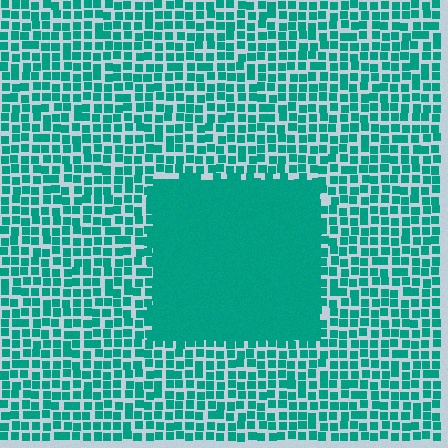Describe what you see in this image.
The image contains small teal elements arranged at two different densities. A rectangle-shaped region is visible where the elements are more densely packed than the surrounding area.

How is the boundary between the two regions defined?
The boundary is defined by a change in element density (approximately 2.4x ratio). All elements are the same color, size, and shape.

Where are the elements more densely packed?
The elements are more densely packed inside the rectangle boundary.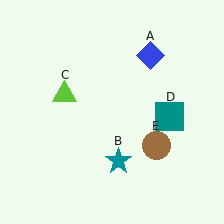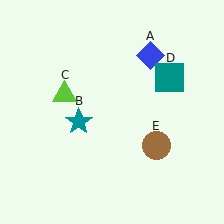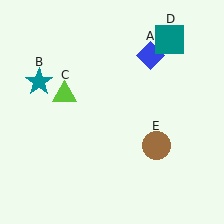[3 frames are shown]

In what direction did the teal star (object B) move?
The teal star (object B) moved up and to the left.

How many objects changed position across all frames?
2 objects changed position: teal star (object B), teal square (object D).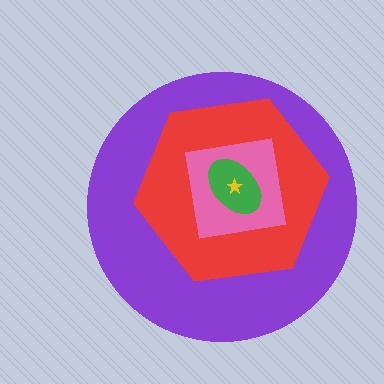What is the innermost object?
The yellow star.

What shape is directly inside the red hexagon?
The pink square.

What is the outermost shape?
The purple circle.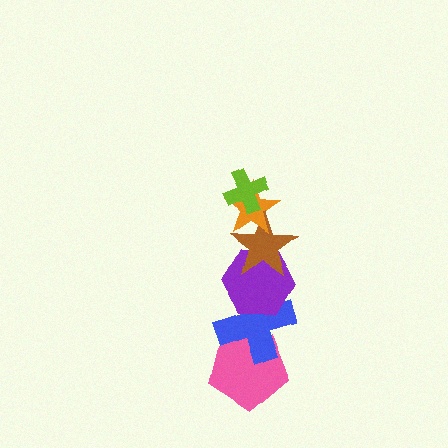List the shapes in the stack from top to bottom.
From top to bottom: the lime cross, the orange star, the brown star, the purple hexagon, the blue cross, the pink pentagon.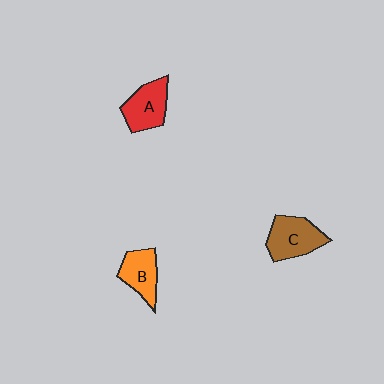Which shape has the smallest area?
Shape B (orange).